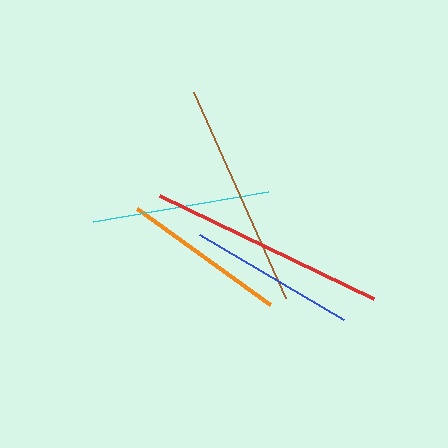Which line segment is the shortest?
The orange line is the shortest at approximately 165 pixels.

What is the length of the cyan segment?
The cyan segment is approximately 178 pixels long.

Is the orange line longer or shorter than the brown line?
The brown line is longer than the orange line.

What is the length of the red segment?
The red segment is approximately 237 pixels long.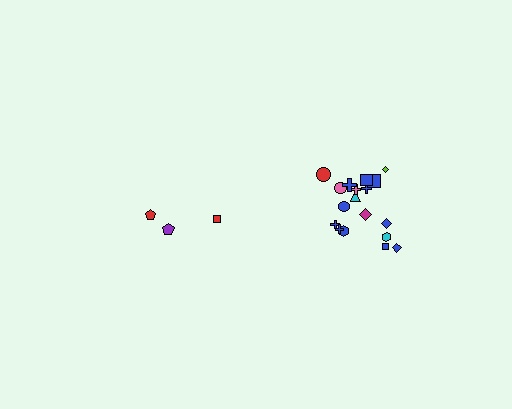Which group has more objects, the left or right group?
The right group.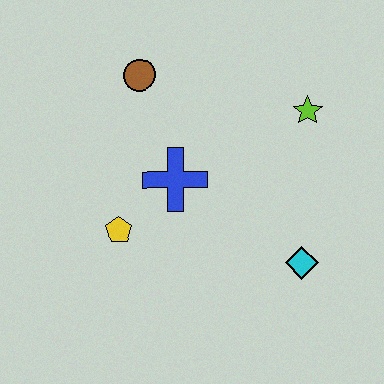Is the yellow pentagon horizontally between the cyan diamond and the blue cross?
No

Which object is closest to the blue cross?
The yellow pentagon is closest to the blue cross.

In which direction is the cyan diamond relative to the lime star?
The cyan diamond is below the lime star.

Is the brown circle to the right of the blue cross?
No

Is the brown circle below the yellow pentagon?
No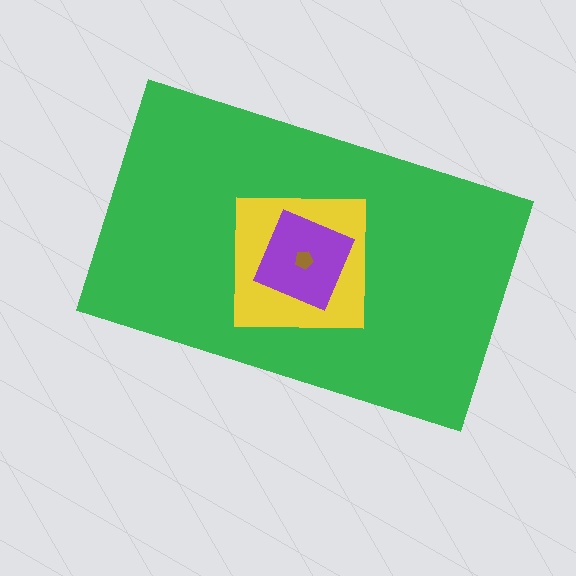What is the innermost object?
The brown pentagon.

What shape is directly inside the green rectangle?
The yellow square.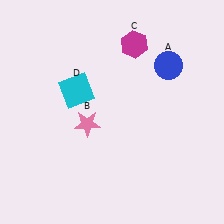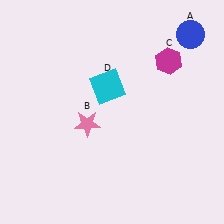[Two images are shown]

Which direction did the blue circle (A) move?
The blue circle (A) moved up.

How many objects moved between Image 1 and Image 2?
3 objects moved between the two images.